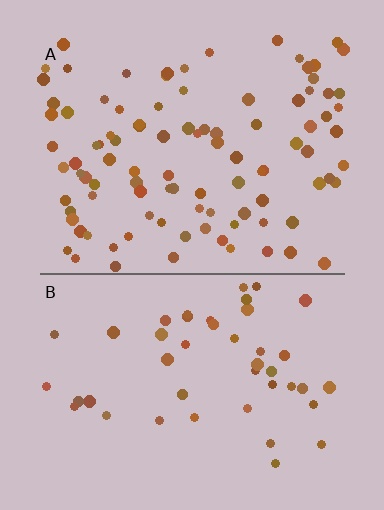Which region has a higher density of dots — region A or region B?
A (the top).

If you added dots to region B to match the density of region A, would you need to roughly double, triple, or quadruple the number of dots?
Approximately double.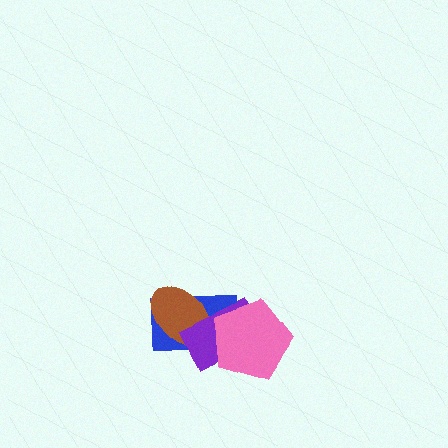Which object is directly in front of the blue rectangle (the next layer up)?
The brown ellipse is directly in front of the blue rectangle.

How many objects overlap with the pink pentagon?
2 objects overlap with the pink pentagon.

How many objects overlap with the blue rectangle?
3 objects overlap with the blue rectangle.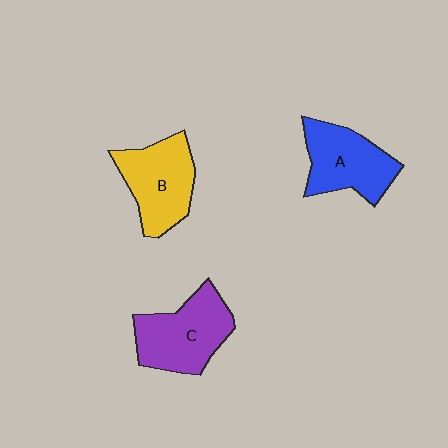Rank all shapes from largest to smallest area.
From largest to smallest: C (purple), B (yellow), A (blue).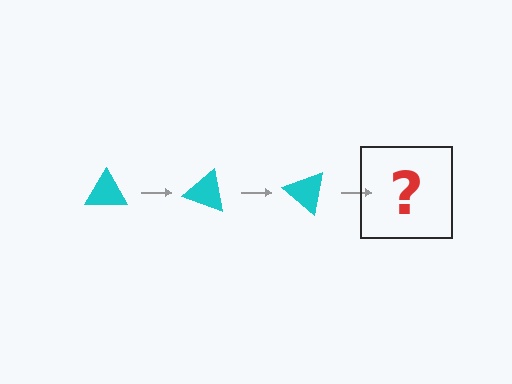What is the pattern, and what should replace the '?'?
The pattern is that the triangle rotates 20 degrees each step. The '?' should be a cyan triangle rotated 60 degrees.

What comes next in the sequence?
The next element should be a cyan triangle rotated 60 degrees.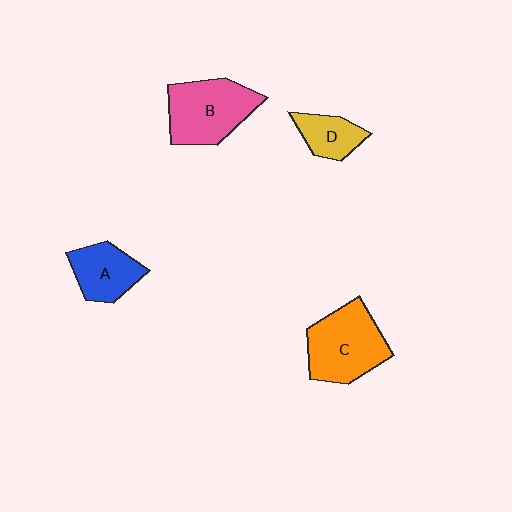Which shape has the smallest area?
Shape D (yellow).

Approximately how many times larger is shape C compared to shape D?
Approximately 2.1 times.